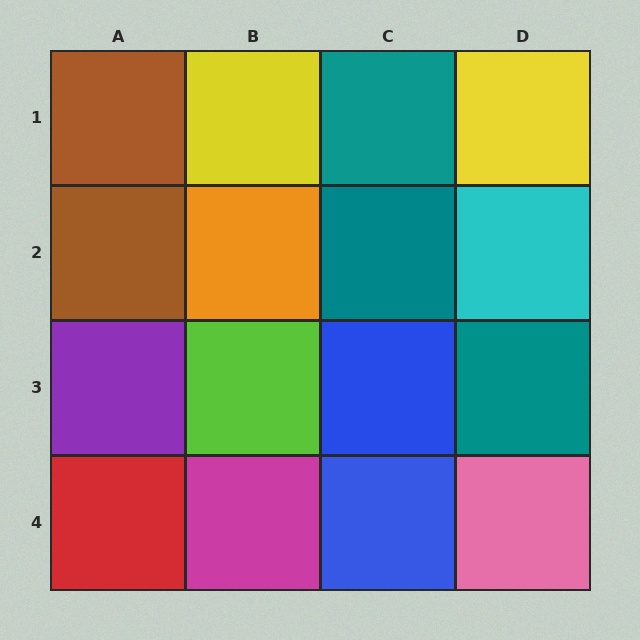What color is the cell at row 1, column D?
Yellow.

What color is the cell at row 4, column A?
Red.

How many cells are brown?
2 cells are brown.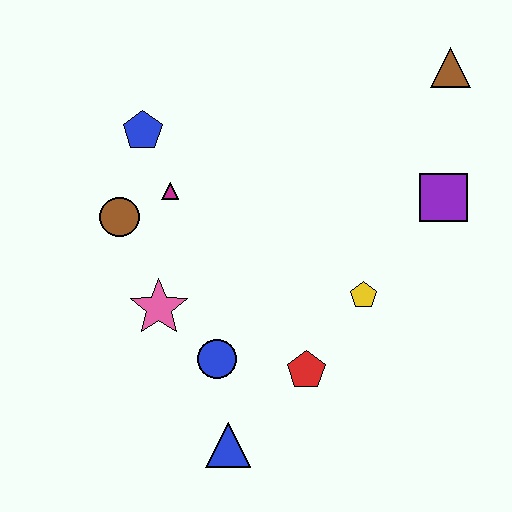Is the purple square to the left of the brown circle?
No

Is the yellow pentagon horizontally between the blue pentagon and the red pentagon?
No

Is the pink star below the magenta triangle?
Yes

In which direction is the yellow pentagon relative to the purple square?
The yellow pentagon is below the purple square.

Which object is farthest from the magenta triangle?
The brown triangle is farthest from the magenta triangle.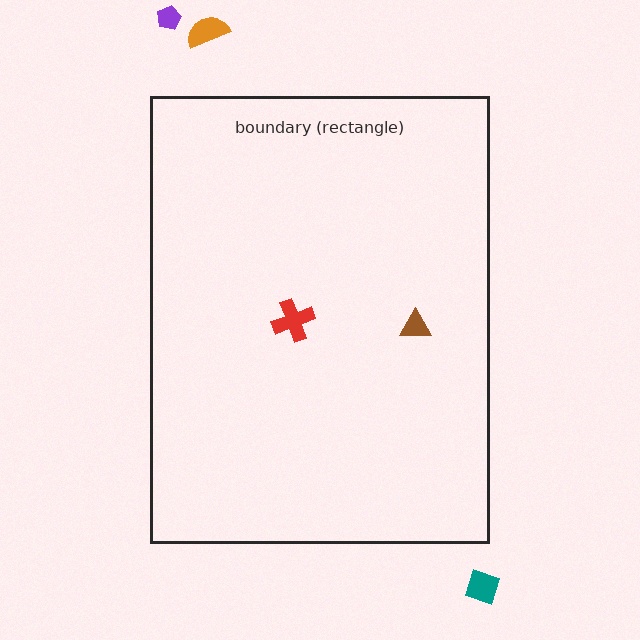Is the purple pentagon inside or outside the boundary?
Outside.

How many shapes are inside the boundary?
2 inside, 3 outside.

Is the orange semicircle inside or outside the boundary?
Outside.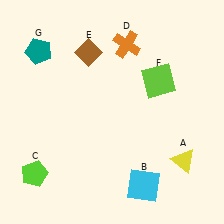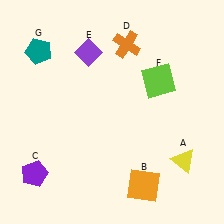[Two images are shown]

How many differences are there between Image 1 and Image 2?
There are 3 differences between the two images.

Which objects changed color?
B changed from cyan to orange. C changed from lime to purple. E changed from brown to purple.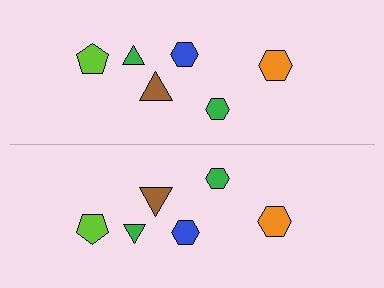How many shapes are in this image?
There are 12 shapes in this image.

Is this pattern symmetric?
Yes, this pattern has bilateral (reflection) symmetry.